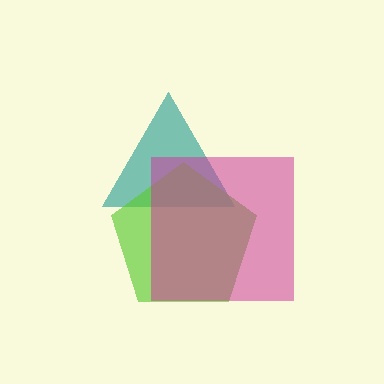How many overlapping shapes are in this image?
There are 3 overlapping shapes in the image.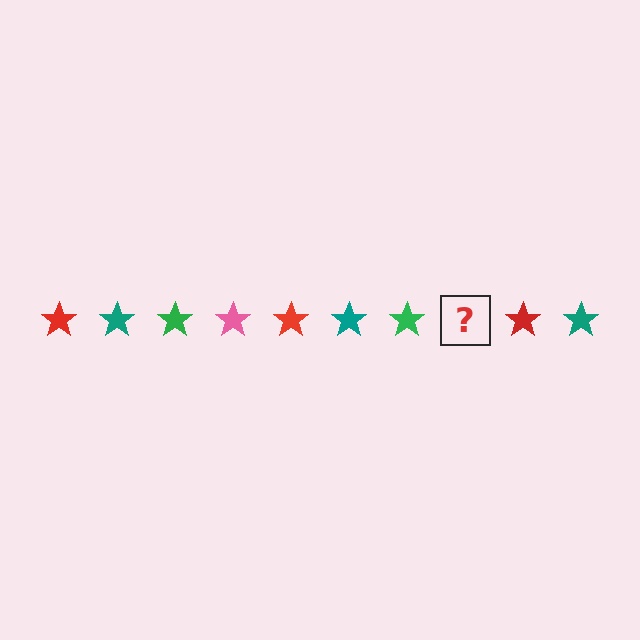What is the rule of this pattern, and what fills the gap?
The rule is that the pattern cycles through red, teal, green, pink stars. The gap should be filled with a pink star.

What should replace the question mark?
The question mark should be replaced with a pink star.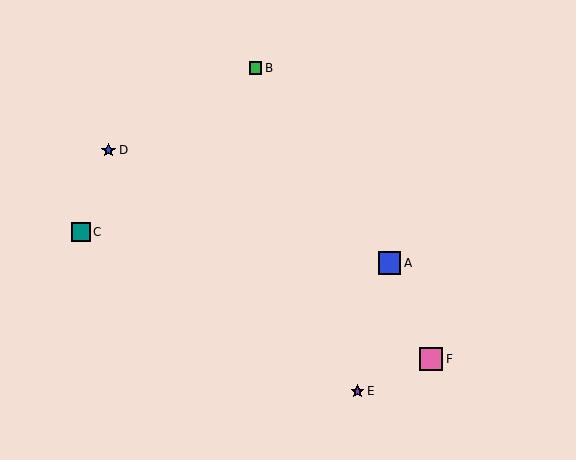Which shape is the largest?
The pink square (labeled F) is the largest.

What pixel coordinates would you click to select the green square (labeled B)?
Click at (256, 68) to select the green square B.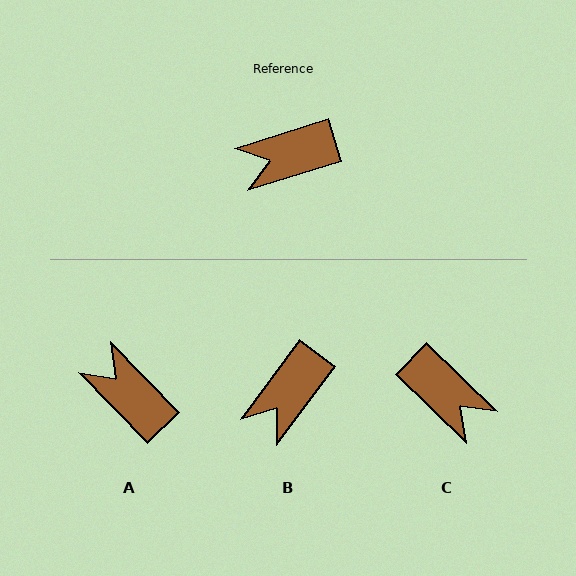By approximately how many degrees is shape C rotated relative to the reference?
Approximately 119 degrees counter-clockwise.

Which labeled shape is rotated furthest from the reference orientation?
C, about 119 degrees away.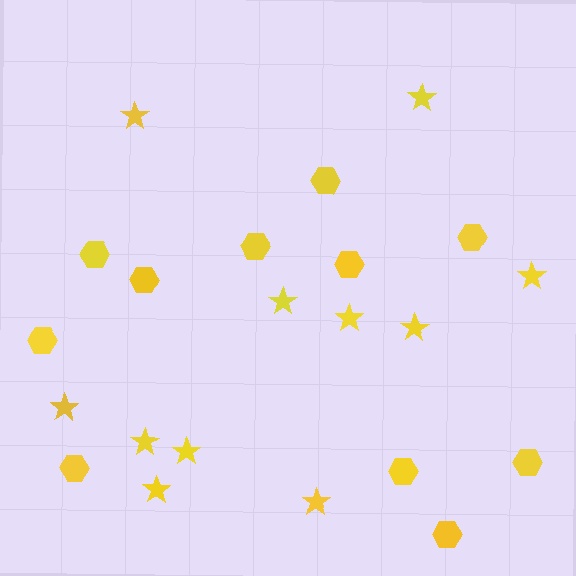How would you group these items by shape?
There are 2 groups: one group of stars (11) and one group of hexagons (11).